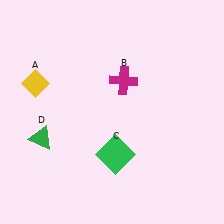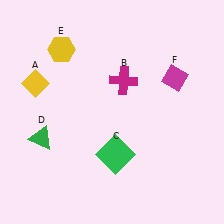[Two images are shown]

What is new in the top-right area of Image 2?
A magenta diamond (F) was added in the top-right area of Image 2.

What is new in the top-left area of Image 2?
A yellow hexagon (E) was added in the top-left area of Image 2.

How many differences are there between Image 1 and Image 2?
There are 2 differences between the two images.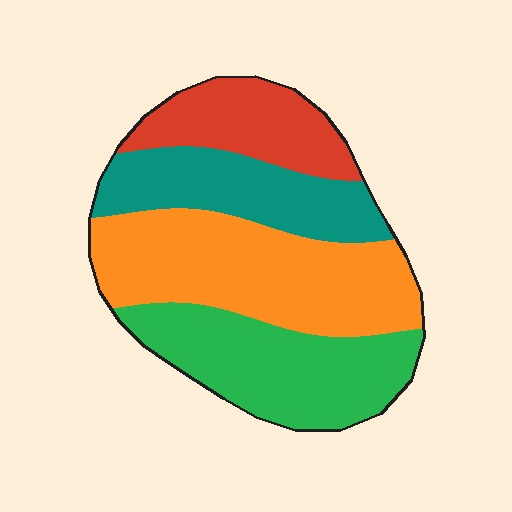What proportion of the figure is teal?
Teal takes up less than a quarter of the figure.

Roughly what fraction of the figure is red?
Red takes up about one sixth (1/6) of the figure.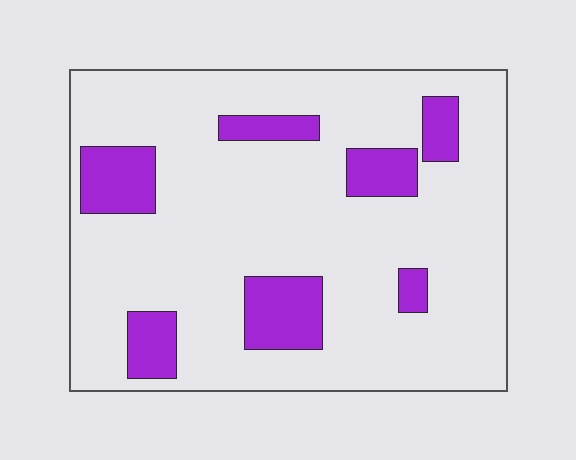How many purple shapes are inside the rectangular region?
7.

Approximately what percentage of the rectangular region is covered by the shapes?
Approximately 15%.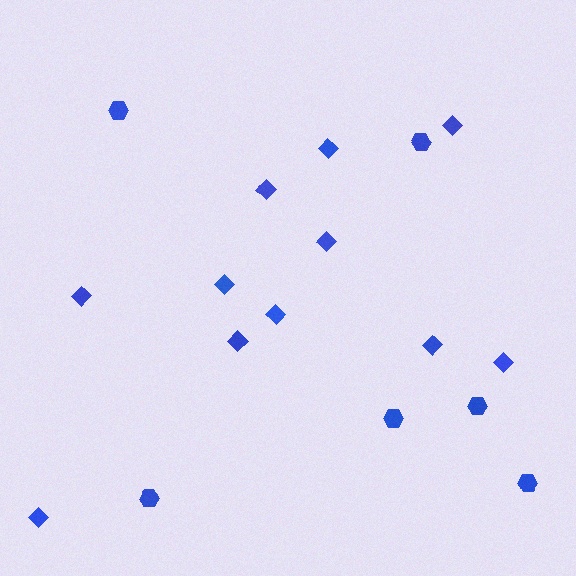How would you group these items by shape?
There are 2 groups: one group of hexagons (6) and one group of diamonds (11).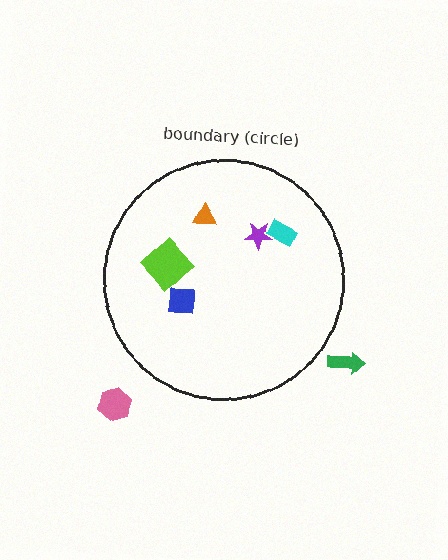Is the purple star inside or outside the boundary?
Inside.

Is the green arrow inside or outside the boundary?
Outside.